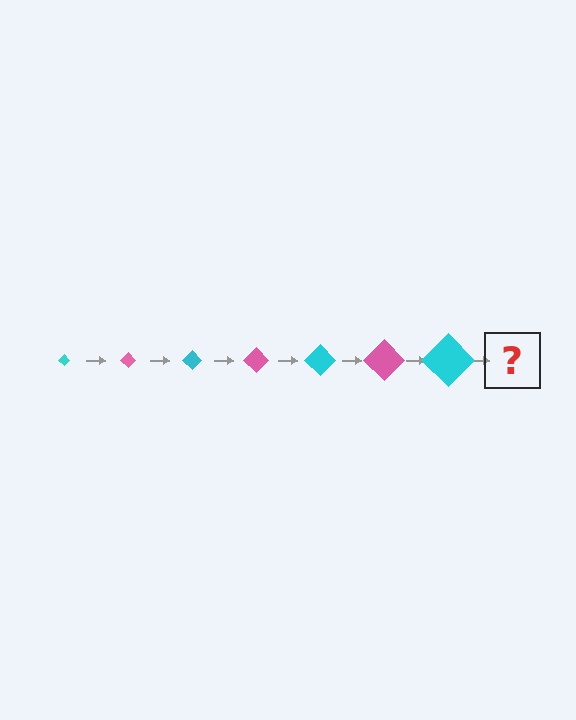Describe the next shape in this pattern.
It should be a pink diamond, larger than the previous one.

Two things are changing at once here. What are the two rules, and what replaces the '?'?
The two rules are that the diamond grows larger each step and the color cycles through cyan and pink. The '?' should be a pink diamond, larger than the previous one.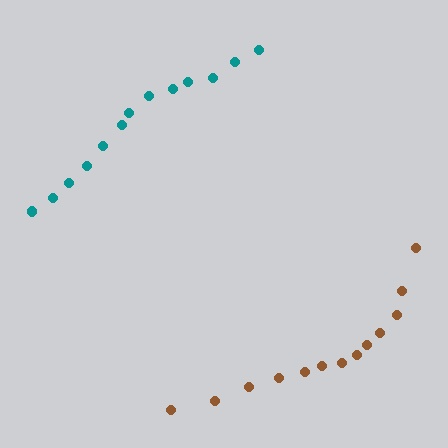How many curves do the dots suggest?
There are 2 distinct paths.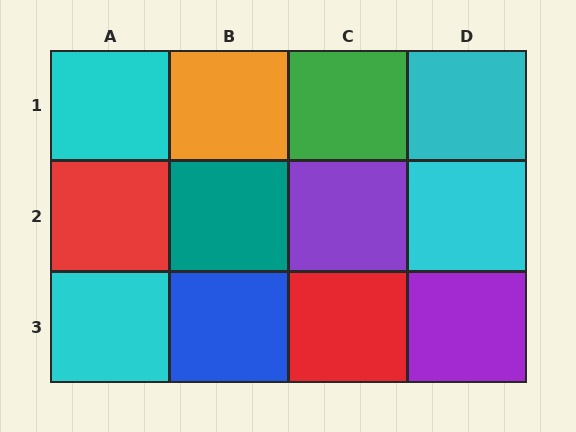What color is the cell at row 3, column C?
Red.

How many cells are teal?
1 cell is teal.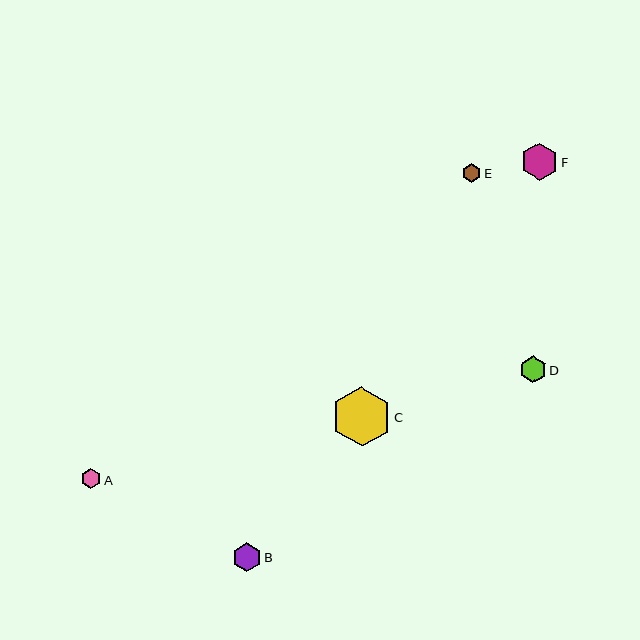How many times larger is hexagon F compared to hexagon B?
Hexagon F is approximately 1.3 times the size of hexagon B.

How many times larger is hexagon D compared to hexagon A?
Hexagon D is approximately 1.4 times the size of hexagon A.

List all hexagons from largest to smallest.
From largest to smallest: C, F, B, D, A, E.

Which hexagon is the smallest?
Hexagon E is the smallest with a size of approximately 19 pixels.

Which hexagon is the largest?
Hexagon C is the largest with a size of approximately 59 pixels.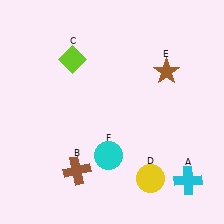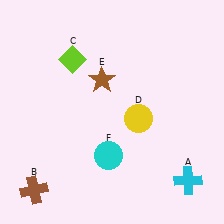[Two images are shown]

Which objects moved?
The objects that moved are: the brown cross (B), the yellow circle (D), the brown star (E).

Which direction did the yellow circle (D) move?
The yellow circle (D) moved up.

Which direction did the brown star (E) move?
The brown star (E) moved left.